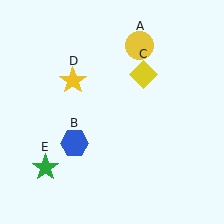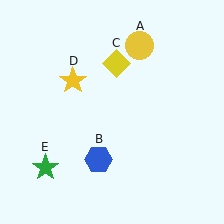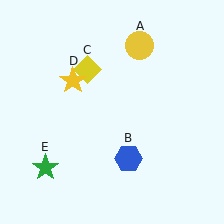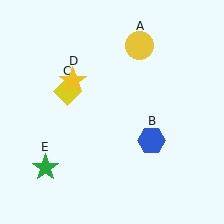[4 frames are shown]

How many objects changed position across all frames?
2 objects changed position: blue hexagon (object B), yellow diamond (object C).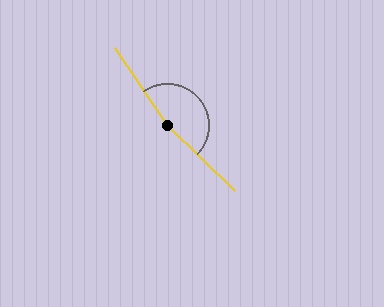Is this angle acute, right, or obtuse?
It is obtuse.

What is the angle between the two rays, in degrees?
Approximately 168 degrees.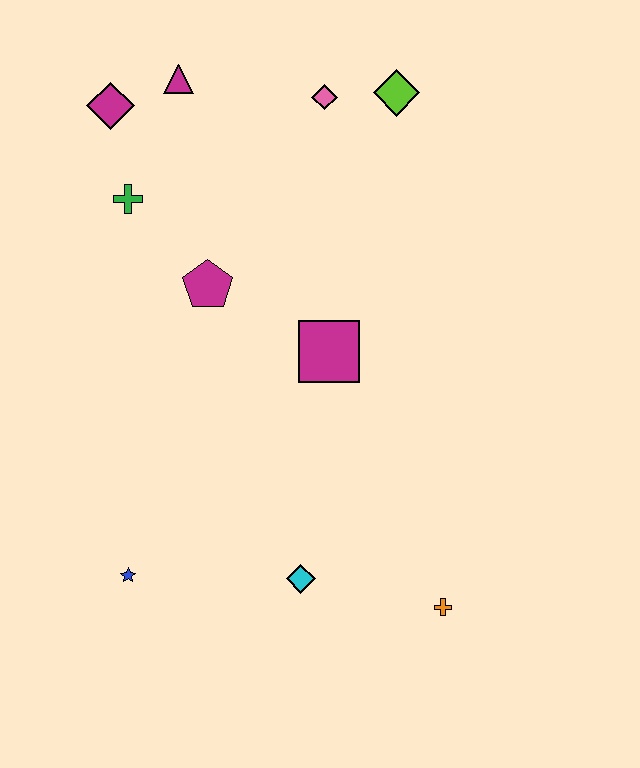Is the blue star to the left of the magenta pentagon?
Yes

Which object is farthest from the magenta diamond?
The orange cross is farthest from the magenta diamond.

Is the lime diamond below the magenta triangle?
Yes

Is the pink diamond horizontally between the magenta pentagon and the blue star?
No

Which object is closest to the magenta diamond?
The magenta triangle is closest to the magenta diamond.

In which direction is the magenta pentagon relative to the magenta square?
The magenta pentagon is to the left of the magenta square.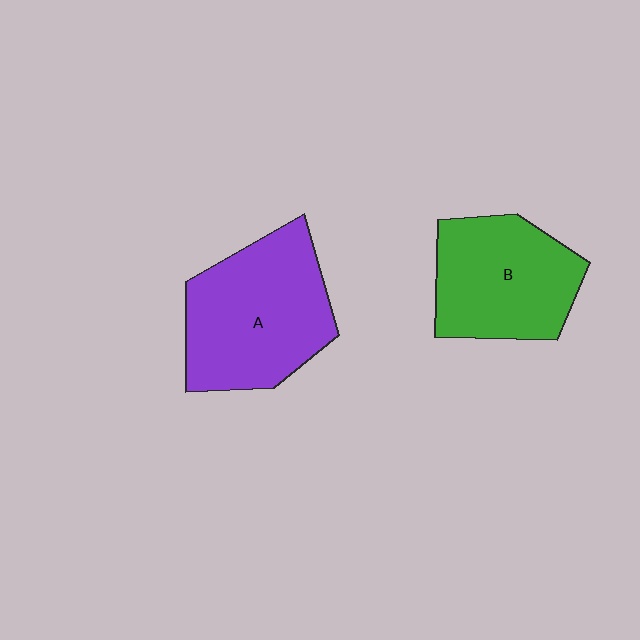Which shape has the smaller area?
Shape B (green).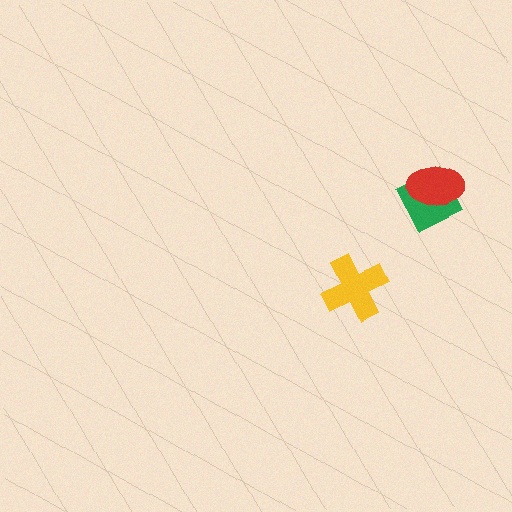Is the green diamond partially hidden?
Yes, it is partially covered by another shape.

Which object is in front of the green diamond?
The red ellipse is in front of the green diamond.